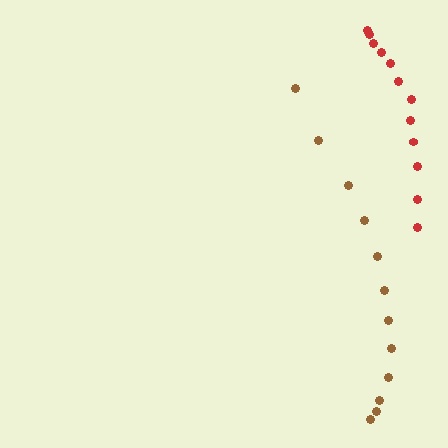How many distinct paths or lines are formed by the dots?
There are 2 distinct paths.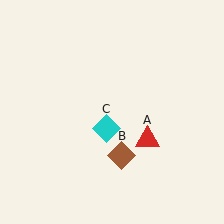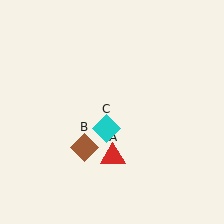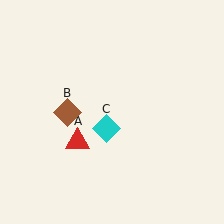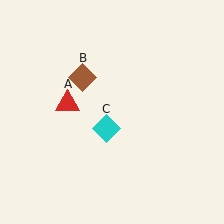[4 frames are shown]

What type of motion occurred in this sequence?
The red triangle (object A), brown diamond (object B) rotated clockwise around the center of the scene.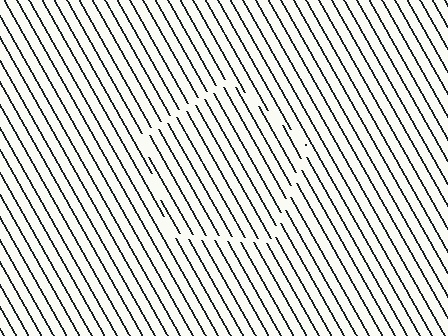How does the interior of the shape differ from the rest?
The interior of the shape contains the same grating, shifted by half a period — the contour is defined by the phase discontinuity where line-ends from the inner and outer gratings abut.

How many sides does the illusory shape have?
5 sides — the line-ends trace a pentagon.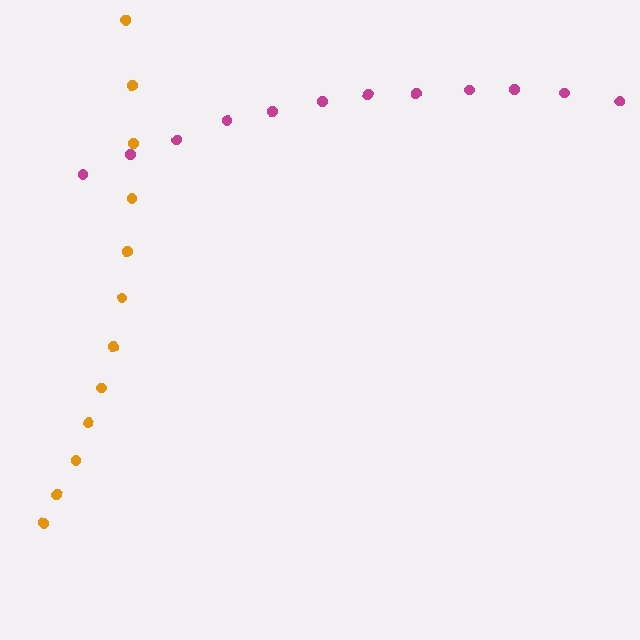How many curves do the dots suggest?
There are 2 distinct paths.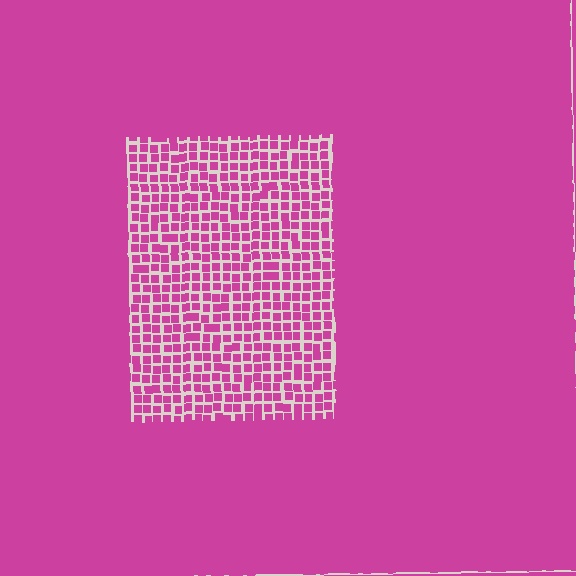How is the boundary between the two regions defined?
The boundary is defined by a change in element density (approximately 2.7x ratio). All elements are the same color, size, and shape.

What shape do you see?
I see a rectangle.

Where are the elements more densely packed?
The elements are more densely packed outside the rectangle boundary.